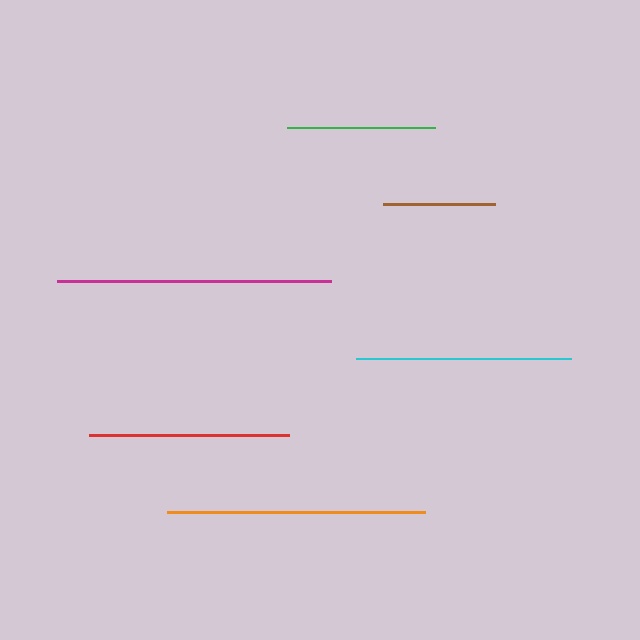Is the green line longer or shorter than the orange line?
The orange line is longer than the green line.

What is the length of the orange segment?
The orange segment is approximately 258 pixels long.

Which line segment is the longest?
The magenta line is the longest at approximately 274 pixels.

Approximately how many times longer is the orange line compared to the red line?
The orange line is approximately 1.3 times the length of the red line.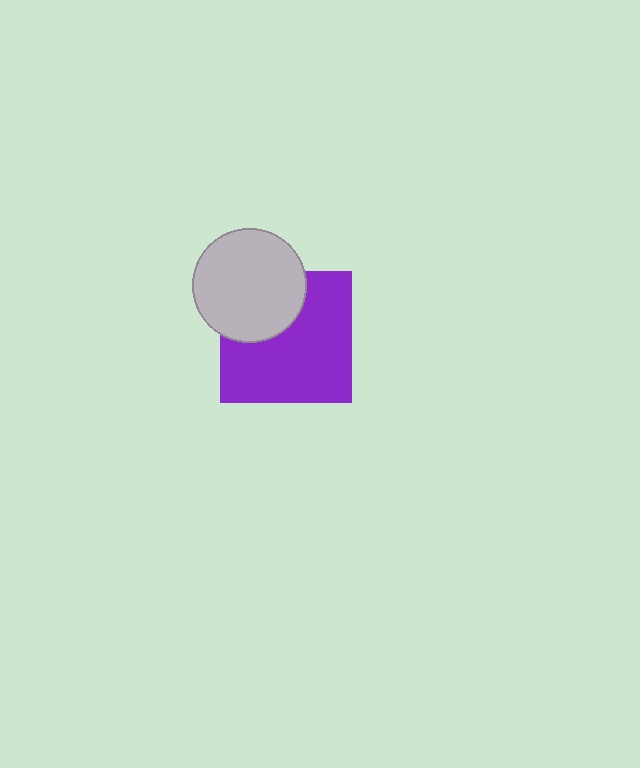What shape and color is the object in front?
The object in front is a light gray circle.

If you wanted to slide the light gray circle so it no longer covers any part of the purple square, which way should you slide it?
Slide it toward the upper-left — that is the most direct way to separate the two shapes.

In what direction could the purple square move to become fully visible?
The purple square could move toward the lower-right. That would shift it out from behind the light gray circle entirely.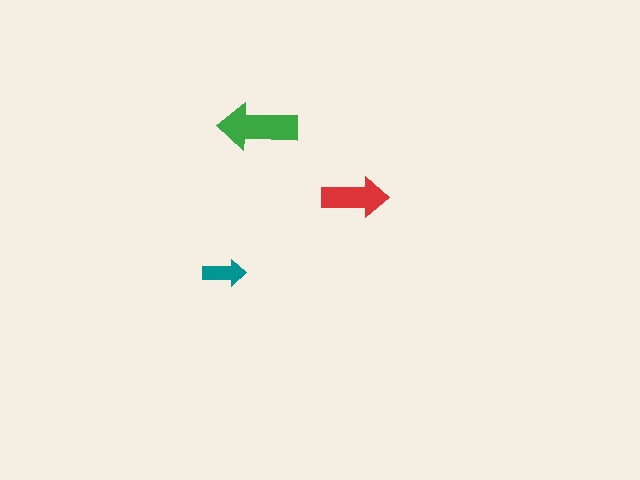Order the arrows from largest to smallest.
the green one, the red one, the teal one.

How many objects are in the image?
There are 3 objects in the image.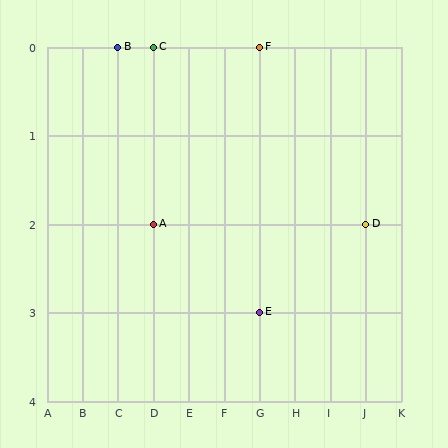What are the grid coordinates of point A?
Point A is at grid coordinates (D, 2).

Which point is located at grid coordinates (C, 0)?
Point B is at (C, 0).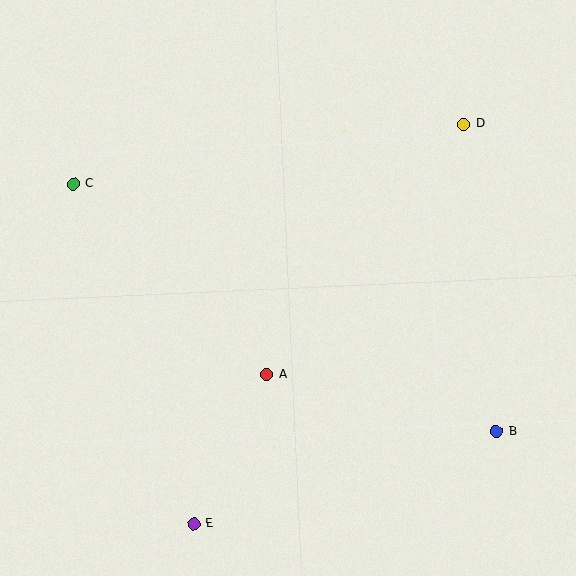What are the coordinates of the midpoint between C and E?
The midpoint between C and E is at (134, 354).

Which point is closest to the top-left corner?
Point C is closest to the top-left corner.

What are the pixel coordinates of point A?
Point A is at (267, 375).